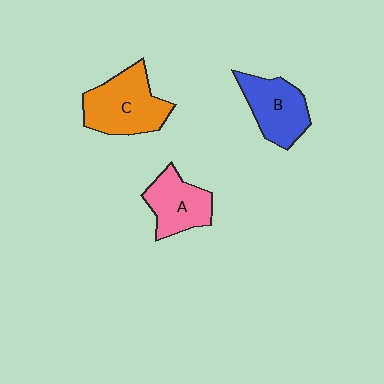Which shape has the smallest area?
Shape A (pink).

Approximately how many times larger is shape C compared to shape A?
Approximately 1.4 times.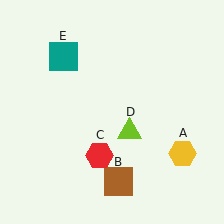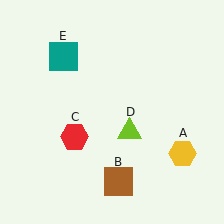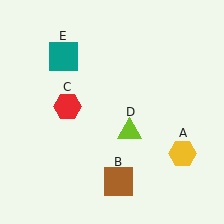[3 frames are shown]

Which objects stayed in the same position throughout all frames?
Yellow hexagon (object A) and brown square (object B) and lime triangle (object D) and teal square (object E) remained stationary.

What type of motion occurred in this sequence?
The red hexagon (object C) rotated clockwise around the center of the scene.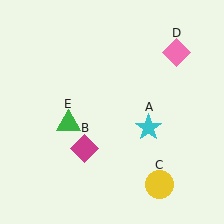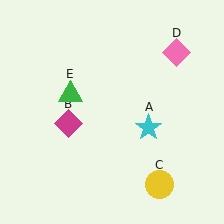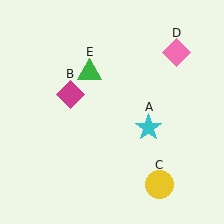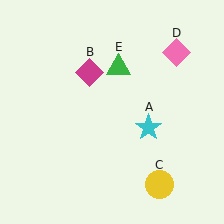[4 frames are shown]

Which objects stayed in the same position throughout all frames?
Cyan star (object A) and yellow circle (object C) and pink diamond (object D) remained stationary.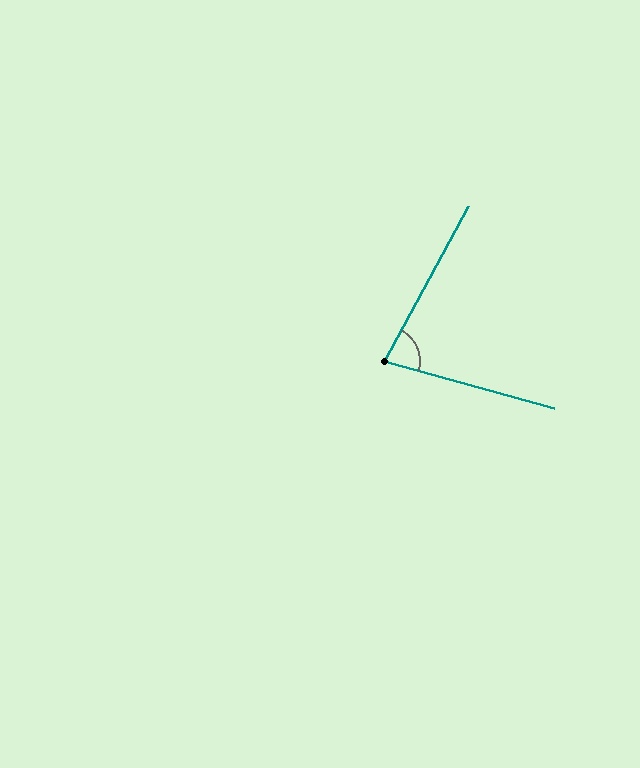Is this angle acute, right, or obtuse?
It is acute.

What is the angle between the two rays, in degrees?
Approximately 77 degrees.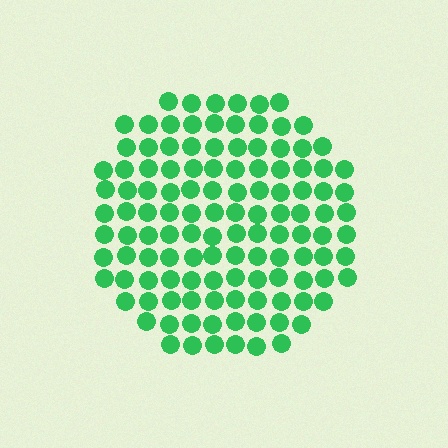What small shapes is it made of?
It is made of small circles.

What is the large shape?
The large shape is a circle.